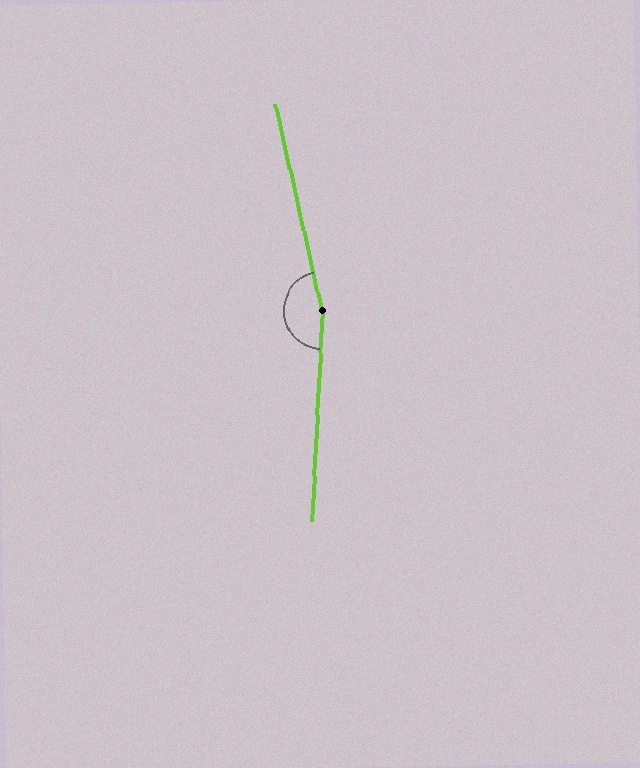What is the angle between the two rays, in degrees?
Approximately 165 degrees.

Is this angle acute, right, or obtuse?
It is obtuse.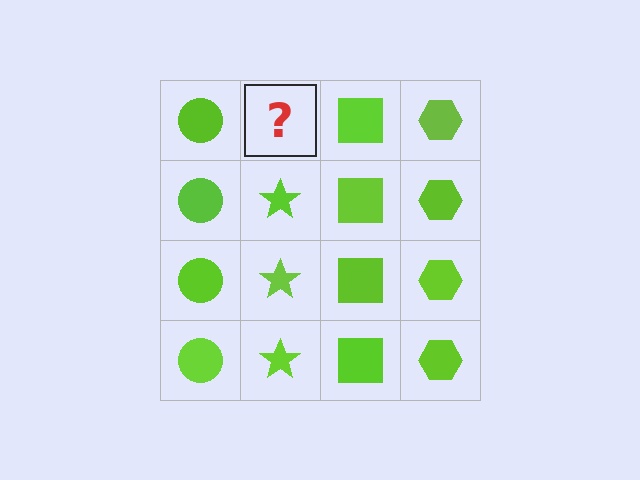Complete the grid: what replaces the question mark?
The question mark should be replaced with a lime star.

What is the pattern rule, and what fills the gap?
The rule is that each column has a consistent shape. The gap should be filled with a lime star.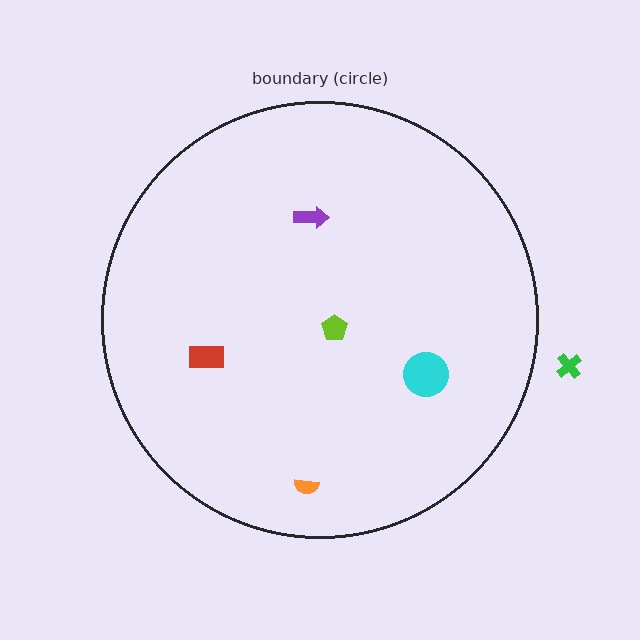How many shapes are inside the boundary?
5 inside, 1 outside.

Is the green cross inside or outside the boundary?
Outside.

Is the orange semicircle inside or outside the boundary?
Inside.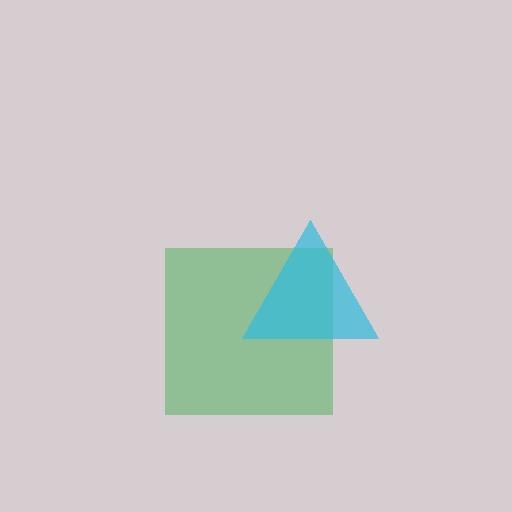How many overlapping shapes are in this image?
There are 2 overlapping shapes in the image.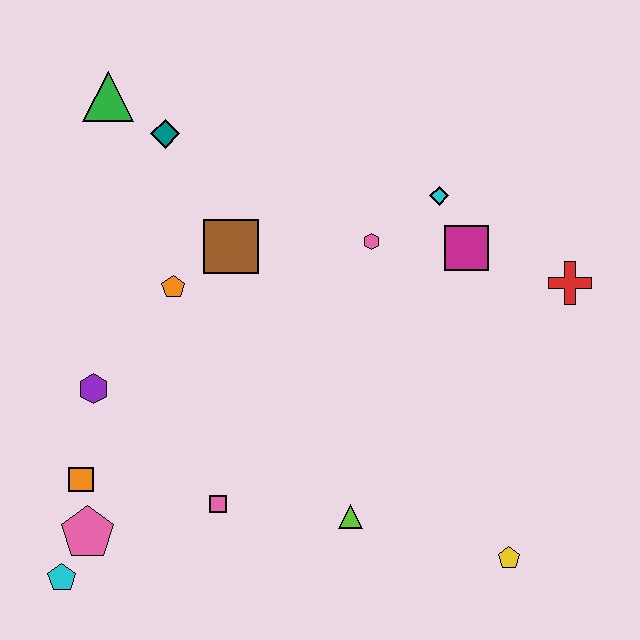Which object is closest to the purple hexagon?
The orange square is closest to the purple hexagon.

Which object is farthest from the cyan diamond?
The cyan pentagon is farthest from the cyan diamond.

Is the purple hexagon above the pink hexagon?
No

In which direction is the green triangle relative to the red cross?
The green triangle is to the left of the red cross.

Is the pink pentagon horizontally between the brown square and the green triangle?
No